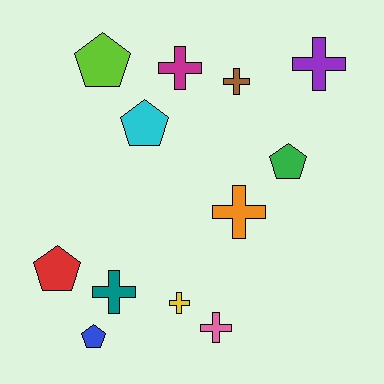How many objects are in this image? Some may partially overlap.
There are 12 objects.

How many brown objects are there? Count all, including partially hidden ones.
There is 1 brown object.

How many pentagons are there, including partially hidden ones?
There are 5 pentagons.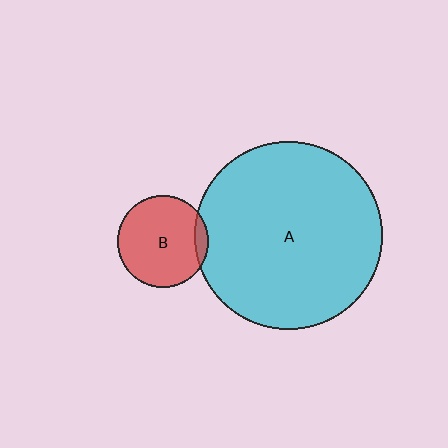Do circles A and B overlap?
Yes.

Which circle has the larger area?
Circle A (cyan).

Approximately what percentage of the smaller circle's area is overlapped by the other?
Approximately 10%.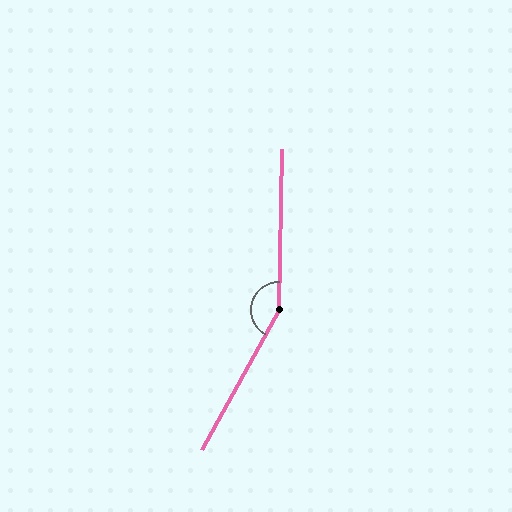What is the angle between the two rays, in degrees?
Approximately 152 degrees.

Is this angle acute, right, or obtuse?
It is obtuse.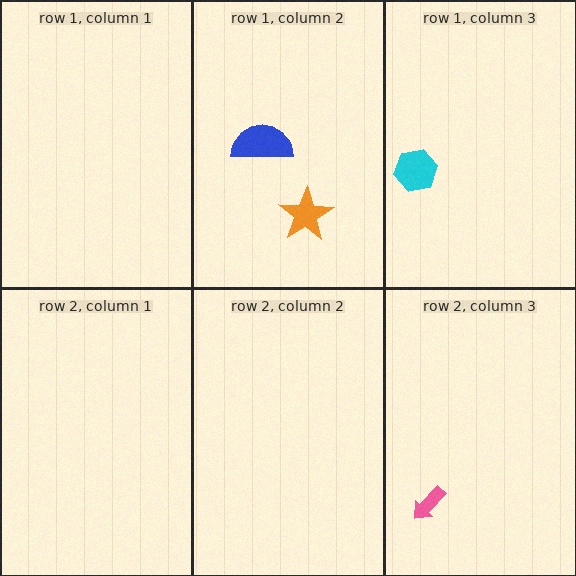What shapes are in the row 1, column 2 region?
The blue semicircle, the orange star.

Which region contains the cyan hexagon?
The row 1, column 3 region.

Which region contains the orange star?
The row 1, column 2 region.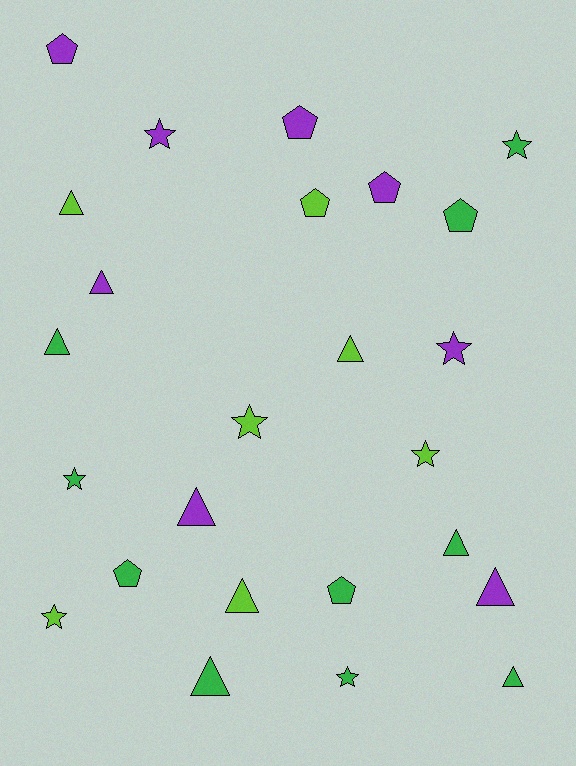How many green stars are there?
There are 3 green stars.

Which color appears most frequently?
Green, with 10 objects.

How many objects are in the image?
There are 25 objects.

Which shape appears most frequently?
Triangle, with 10 objects.